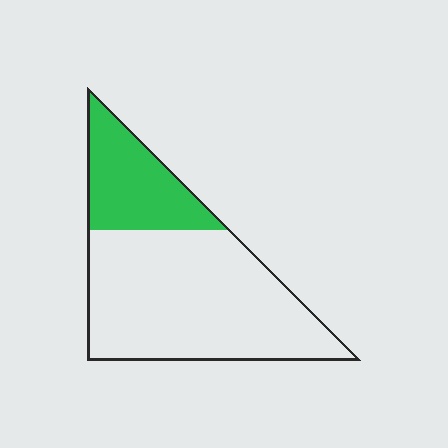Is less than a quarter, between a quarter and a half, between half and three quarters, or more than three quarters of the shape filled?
Between a quarter and a half.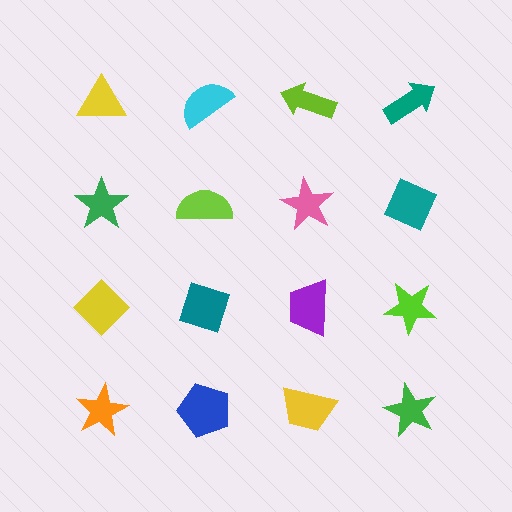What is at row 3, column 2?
A teal diamond.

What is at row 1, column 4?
A teal arrow.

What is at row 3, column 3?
A purple trapezoid.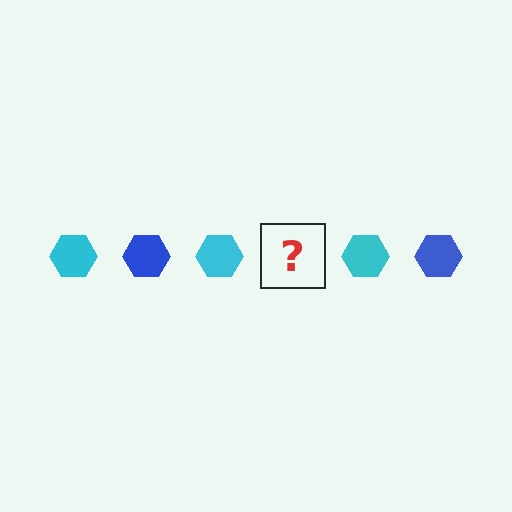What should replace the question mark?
The question mark should be replaced with a blue hexagon.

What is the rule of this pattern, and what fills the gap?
The rule is that the pattern cycles through cyan, blue hexagons. The gap should be filled with a blue hexagon.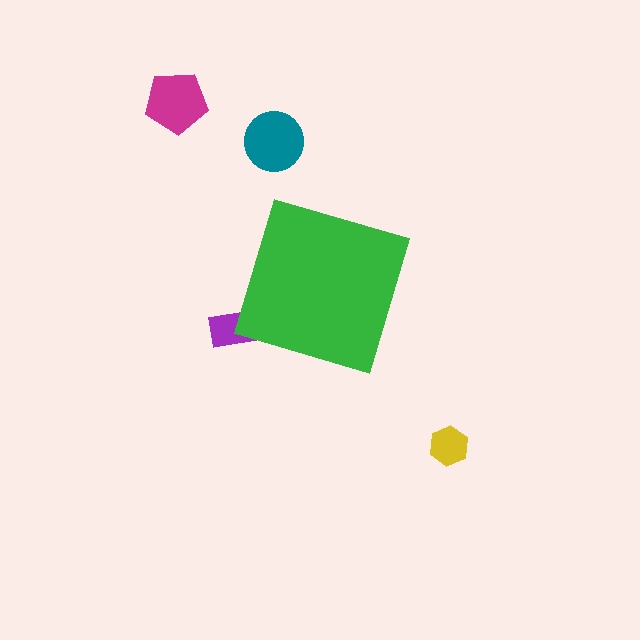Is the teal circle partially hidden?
No, the teal circle is fully visible.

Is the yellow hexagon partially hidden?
No, the yellow hexagon is fully visible.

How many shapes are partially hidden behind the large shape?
1 shape is partially hidden.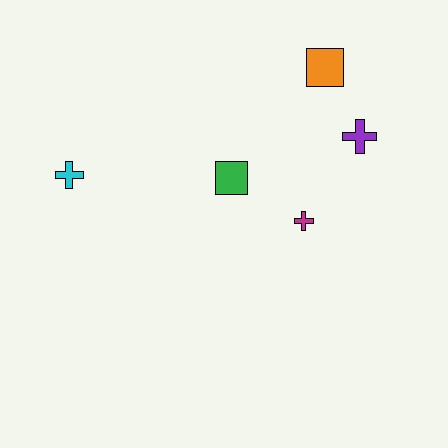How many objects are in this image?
There are 5 objects.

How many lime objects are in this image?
There are no lime objects.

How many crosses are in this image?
There are 3 crosses.